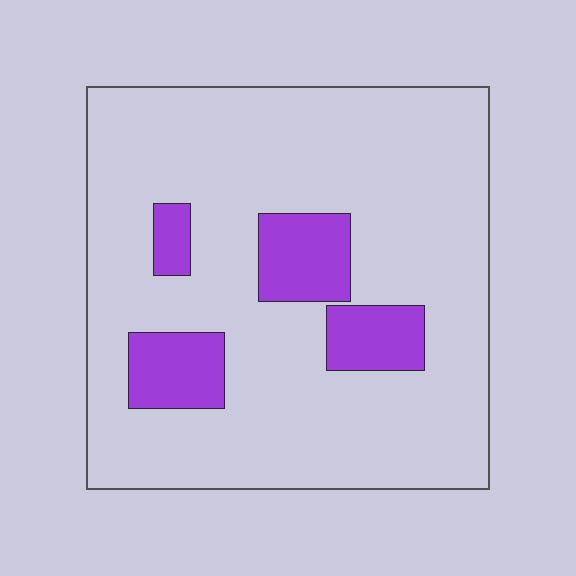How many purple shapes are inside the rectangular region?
4.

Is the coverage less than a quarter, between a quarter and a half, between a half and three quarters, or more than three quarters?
Less than a quarter.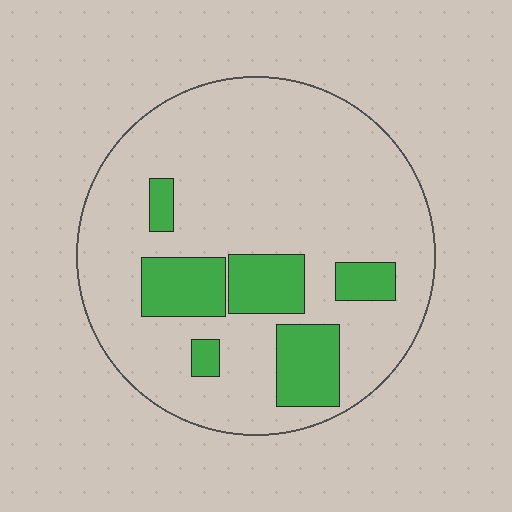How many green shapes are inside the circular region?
6.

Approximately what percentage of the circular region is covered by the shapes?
Approximately 20%.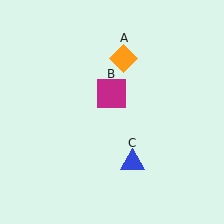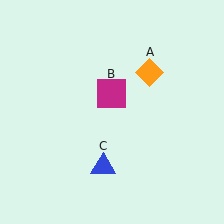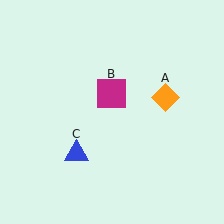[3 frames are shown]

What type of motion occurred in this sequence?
The orange diamond (object A), blue triangle (object C) rotated clockwise around the center of the scene.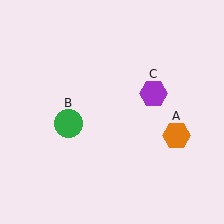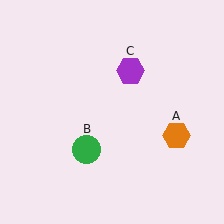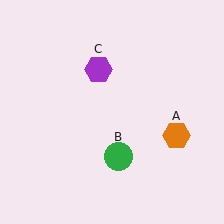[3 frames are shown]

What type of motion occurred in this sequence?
The green circle (object B), purple hexagon (object C) rotated counterclockwise around the center of the scene.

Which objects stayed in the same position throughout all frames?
Orange hexagon (object A) remained stationary.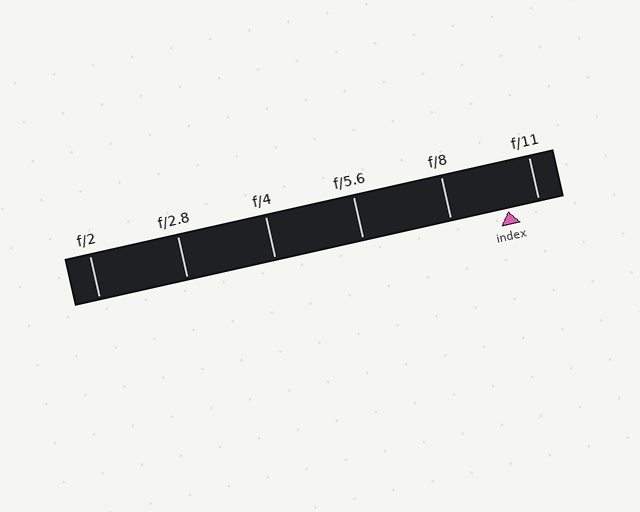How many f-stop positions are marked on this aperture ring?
There are 6 f-stop positions marked.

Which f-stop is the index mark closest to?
The index mark is closest to f/11.